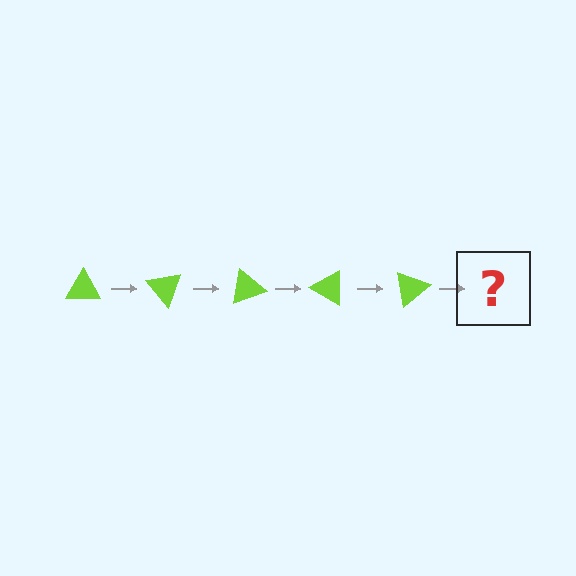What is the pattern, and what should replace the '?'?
The pattern is that the triangle rotates 50 degrees each step. The '?' should be a lime triangle rotated 250 degrees.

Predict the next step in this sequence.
The next step is a lime triangle rotated 250 degrees.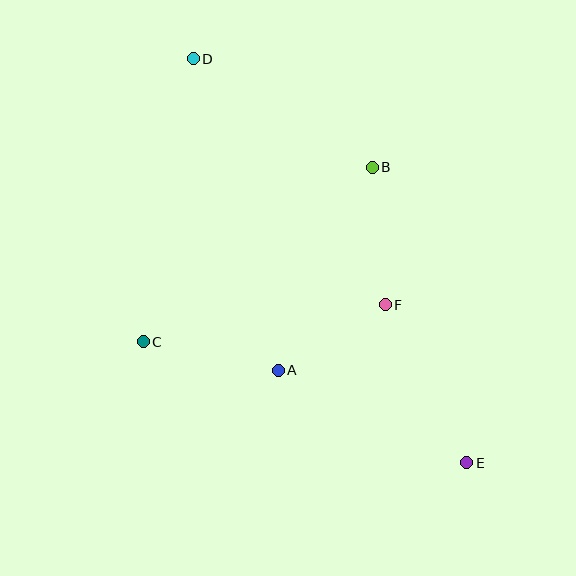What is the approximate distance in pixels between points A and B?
The distance between A and B is approximately 224 pixels.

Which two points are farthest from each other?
Points D and E are farthest from each other.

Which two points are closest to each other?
Points A and F are closest to each other.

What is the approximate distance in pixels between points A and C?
The distance between A and C is approximately 138 pixels.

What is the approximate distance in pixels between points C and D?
The distance between C and D is approximately 287 pixels.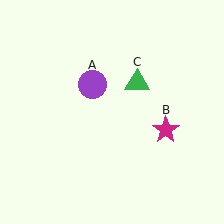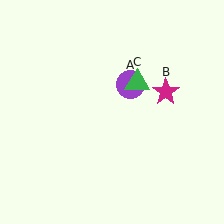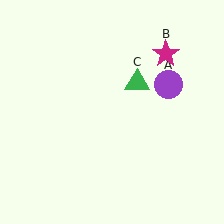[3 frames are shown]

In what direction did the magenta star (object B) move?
The magenta star (object B) moved up.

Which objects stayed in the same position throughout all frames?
Green triangle (object C) remained stationary.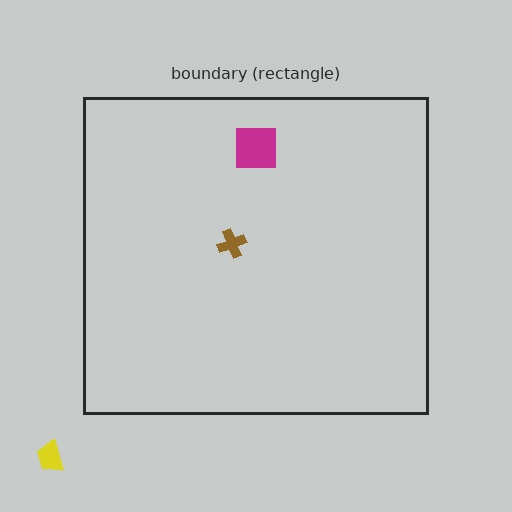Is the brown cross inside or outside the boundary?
Inside.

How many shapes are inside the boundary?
2 inside, 1 outside.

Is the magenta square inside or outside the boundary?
Inside.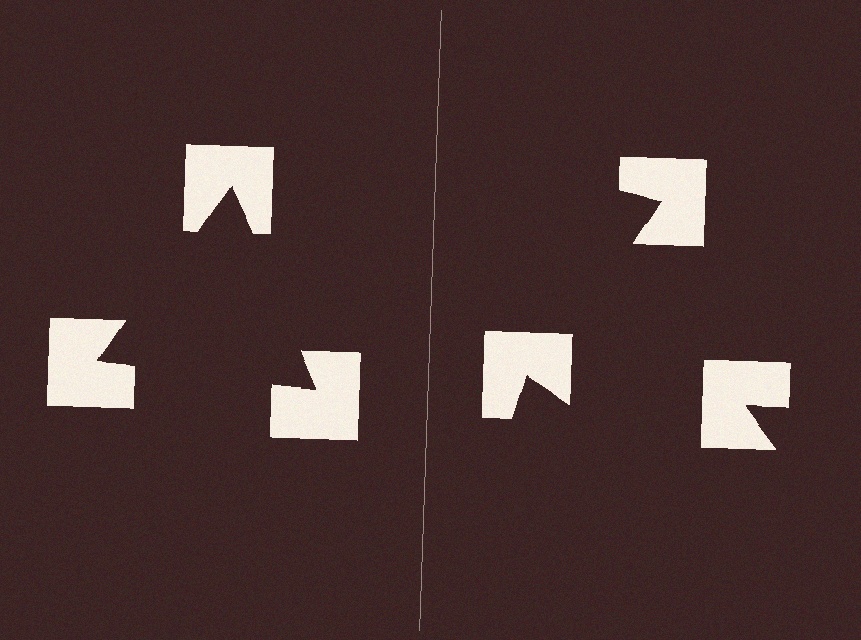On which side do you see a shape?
An illusory triangle appears on the left side. On the right side the wedge cuts are rotated, so no coherent shape forms.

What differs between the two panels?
The notched squares are positioned identically on both sides; only the wedge orientations differ. On the left they align to a triangle; on the right they are misaligned.